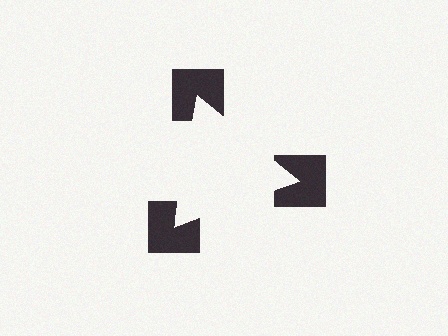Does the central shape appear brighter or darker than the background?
It typically appears slightly brighter than the background, even though no actual brightness change is drawn.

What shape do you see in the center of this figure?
An illusory triangle — its edges are inferred from the aligned wedge cuts in the notched squares, not physically drawn.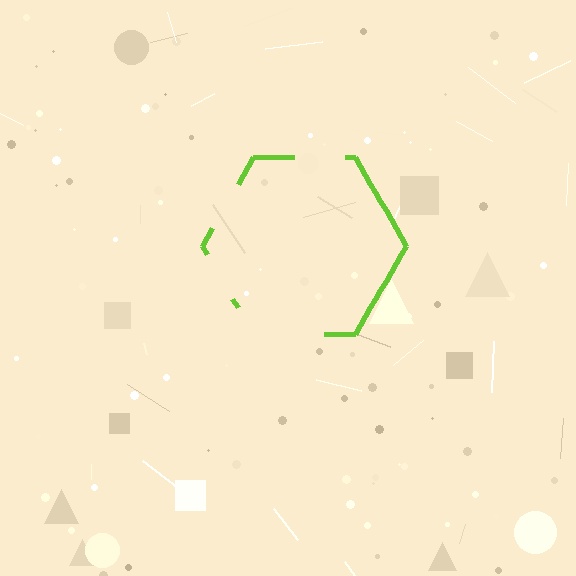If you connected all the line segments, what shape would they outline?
They would outline a hexagon.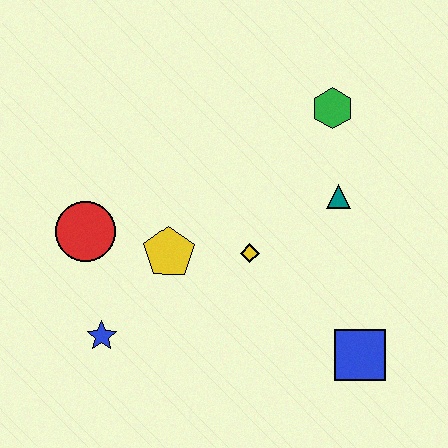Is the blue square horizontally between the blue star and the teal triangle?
No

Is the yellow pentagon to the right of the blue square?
No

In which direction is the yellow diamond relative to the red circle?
The yellow diamond is to the right of the red circle.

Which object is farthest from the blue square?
The red circle is farthest from the blue square.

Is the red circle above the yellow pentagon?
Yes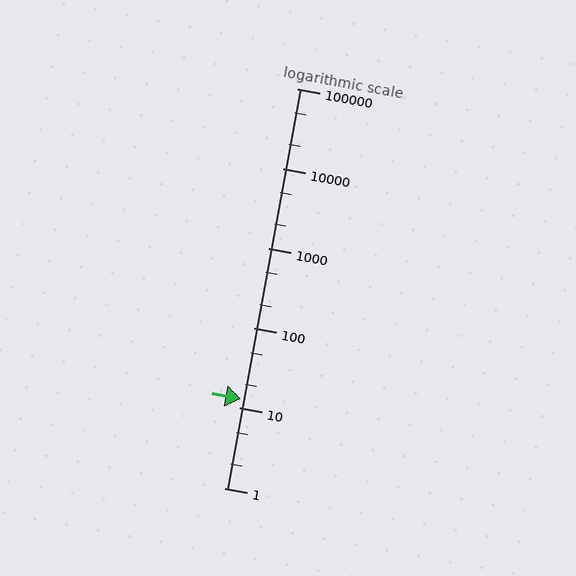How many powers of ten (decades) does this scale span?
The scale spans 5 decades, from 1 to 100000.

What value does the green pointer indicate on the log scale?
The pointer indicates approximately 13.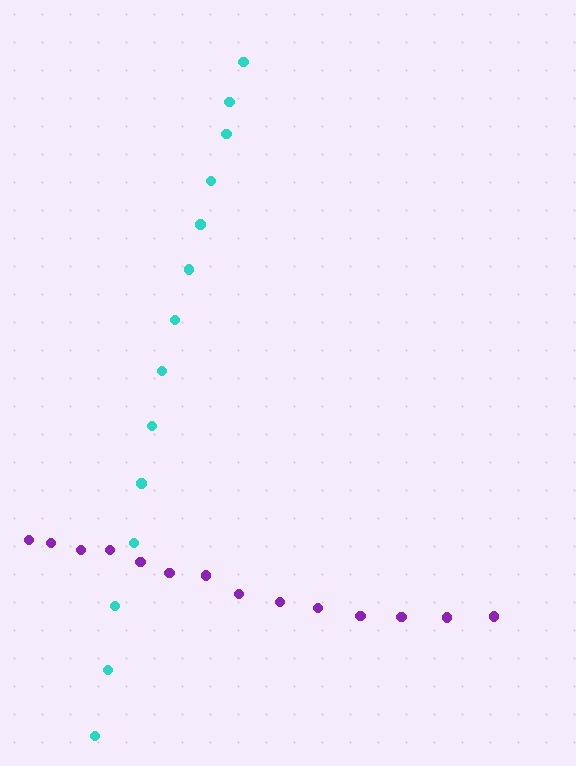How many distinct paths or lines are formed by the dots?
There are 2 distinct paths.